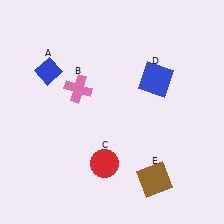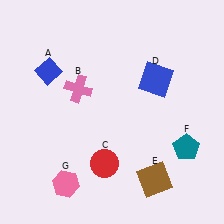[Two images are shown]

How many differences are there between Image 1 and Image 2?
There are 2 differences between the two images.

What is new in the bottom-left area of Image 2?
A pink hexagon (G) was added in the bottom-left area of Image 2.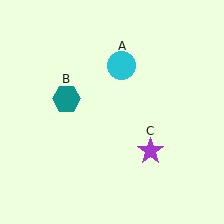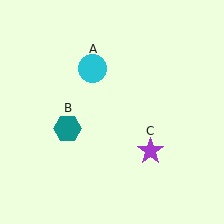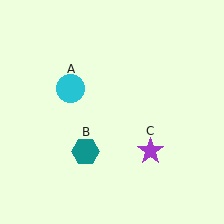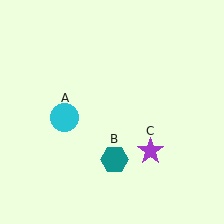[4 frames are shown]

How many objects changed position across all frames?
2 objects changed position: cyan circle (object A), teal hexagon (object B).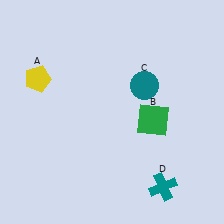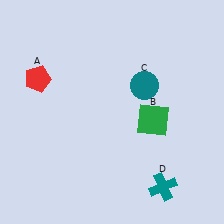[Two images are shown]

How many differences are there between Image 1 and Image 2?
There is 1 difference between the two images.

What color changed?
The pentagon (A) changed from yellow in Image 1 to red in Image 2.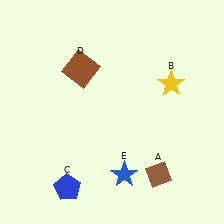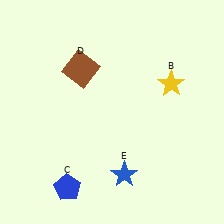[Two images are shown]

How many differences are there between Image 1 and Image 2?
There is 1 difference between the two images.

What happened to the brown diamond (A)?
The brown diamond (A) was removed in Image 2. It was in the bottom-right area of Image 1.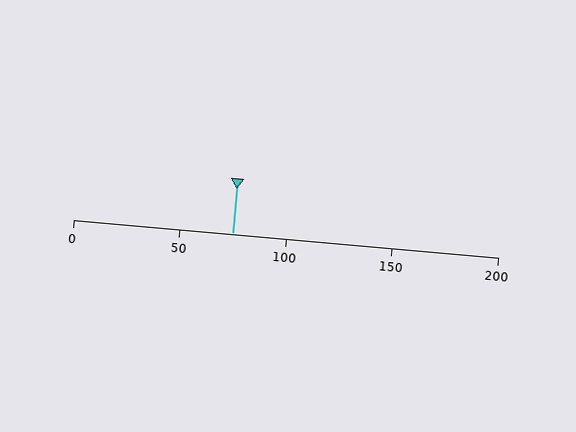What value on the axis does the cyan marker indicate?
The marker indicates approximately 75.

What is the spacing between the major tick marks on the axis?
The major ticks are spaced 50 apart.